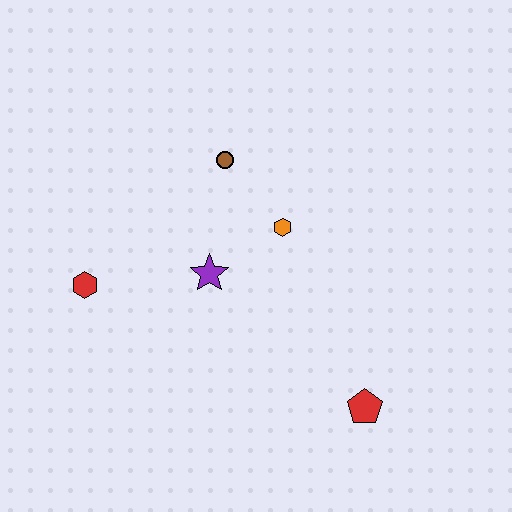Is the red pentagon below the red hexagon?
Yes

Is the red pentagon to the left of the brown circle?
No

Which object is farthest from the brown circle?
The red pentagon is farthest from the brown circle.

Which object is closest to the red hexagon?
The purple star is closest to the red hexagon.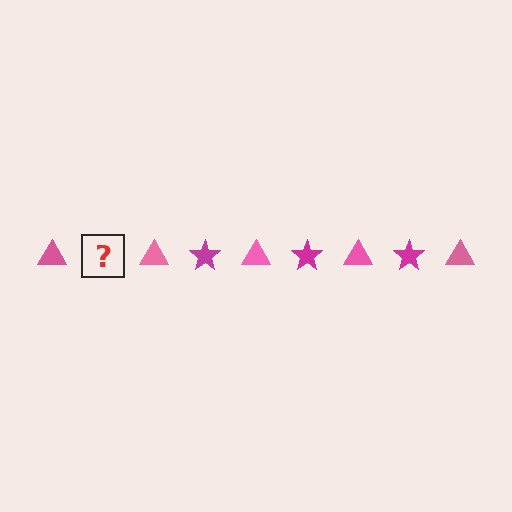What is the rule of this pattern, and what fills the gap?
The rule is that the pattern alternates between pink triangle and magenta star. The gap should be filled with a magenta star.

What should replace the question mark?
The question mark should be replaced with a magenta star.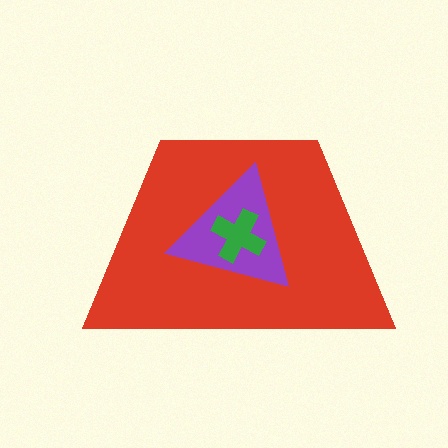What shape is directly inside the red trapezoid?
The purple triangle.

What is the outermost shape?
The red trapezoid.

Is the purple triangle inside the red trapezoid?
Yes.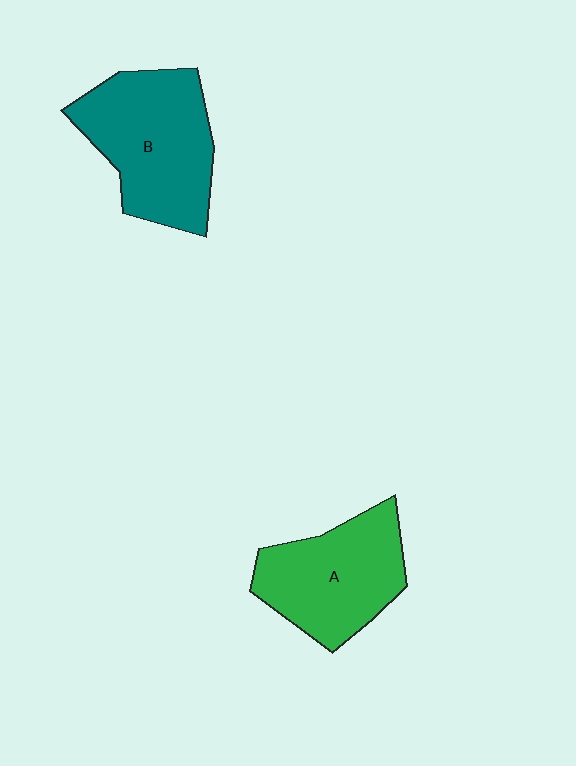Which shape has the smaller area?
Shape A (green).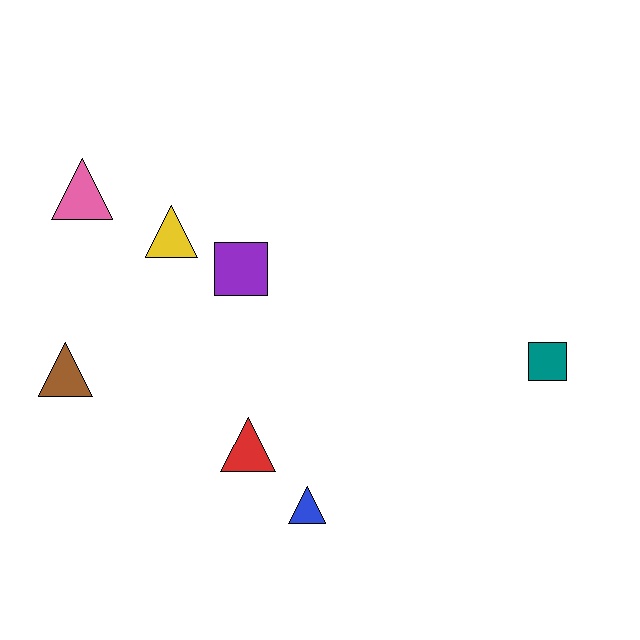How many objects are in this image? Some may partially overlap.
There are 7 objects.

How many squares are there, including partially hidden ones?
There are 2 squares.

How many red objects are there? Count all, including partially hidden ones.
There is 1 red object.